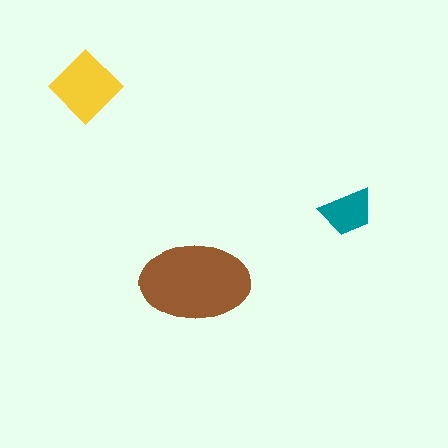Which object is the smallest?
The teal trapezoid.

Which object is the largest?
The brown ellipse.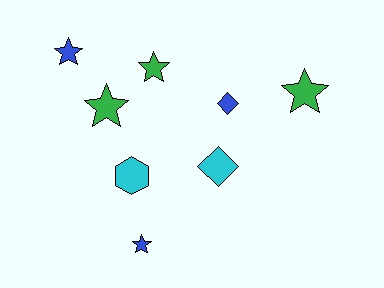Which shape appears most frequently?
Star, with 5 objects.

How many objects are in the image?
There are 8 objects.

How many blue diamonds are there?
There is 1 blue diamond.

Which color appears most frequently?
Blue, with 3 objects.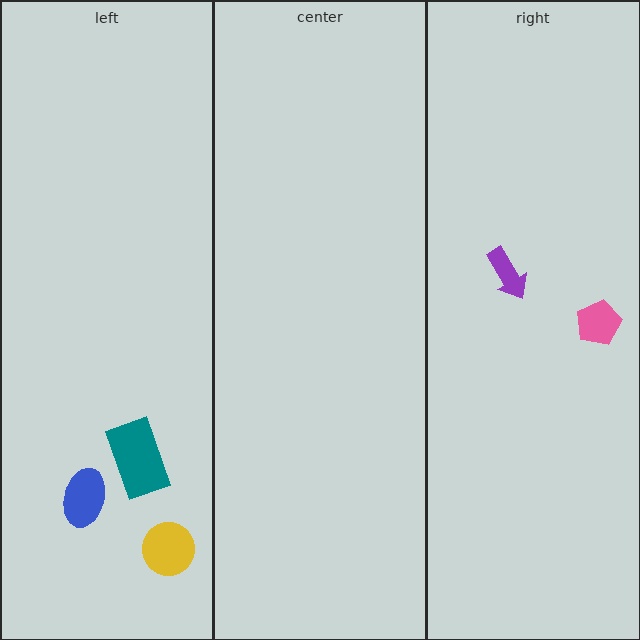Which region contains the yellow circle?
The left region.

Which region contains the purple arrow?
The right region.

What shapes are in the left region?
The blue ellipse, the yellow circle, the teal rectangle.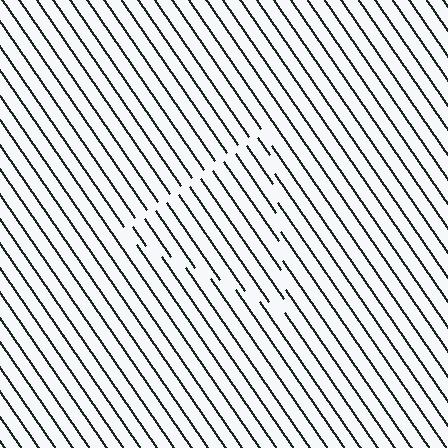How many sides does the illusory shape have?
3 sides — the line-ends trace a triangle.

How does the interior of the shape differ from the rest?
The interior of the shape contains the same grating, shifted by half a period — the contour is defined by the phase discontinuity where line-ends from the inner and outer gratings abut.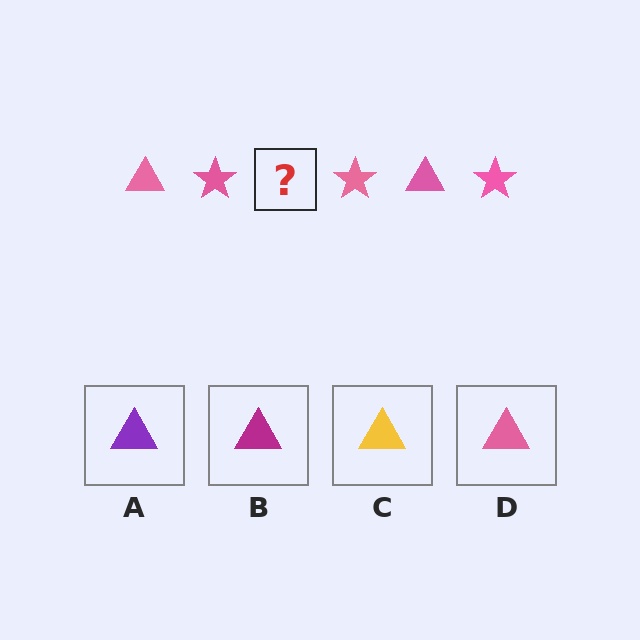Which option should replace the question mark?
Option D.